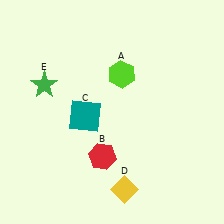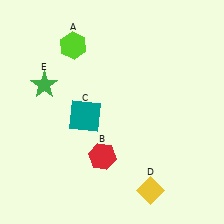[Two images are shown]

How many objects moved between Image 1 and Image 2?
2 objects moved between the two images.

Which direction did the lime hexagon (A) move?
The lime hexagon (A) moved left.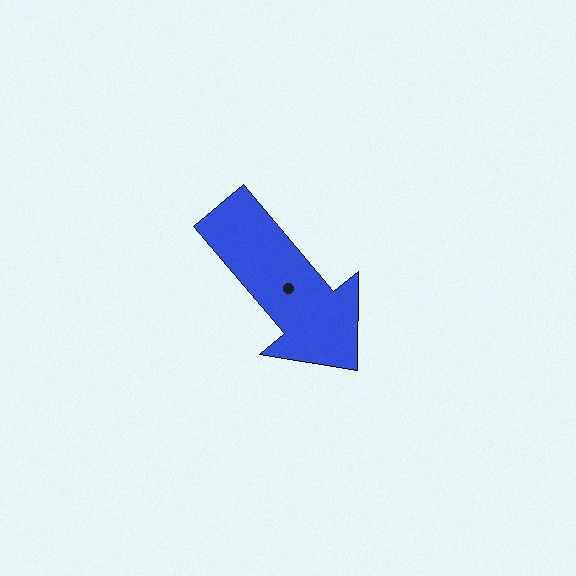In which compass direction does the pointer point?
Southeast.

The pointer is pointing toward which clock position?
Roughly 5 o'clock.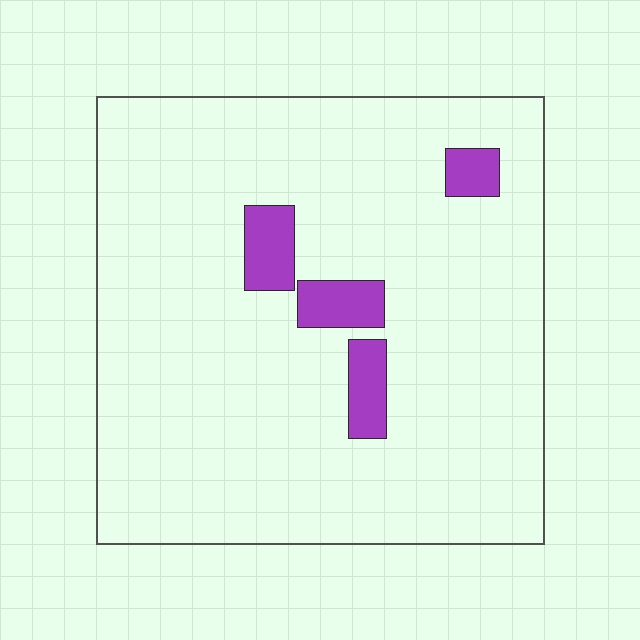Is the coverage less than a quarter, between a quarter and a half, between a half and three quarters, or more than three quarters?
Less than a quarter.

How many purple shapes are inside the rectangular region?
4.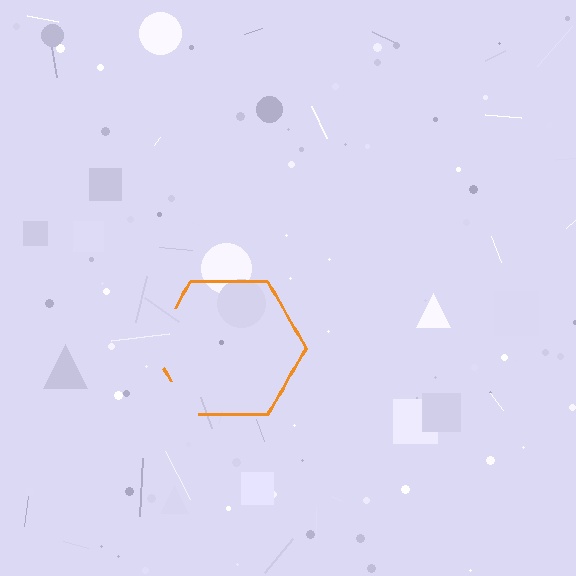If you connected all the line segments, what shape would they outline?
They would outline a hexagon.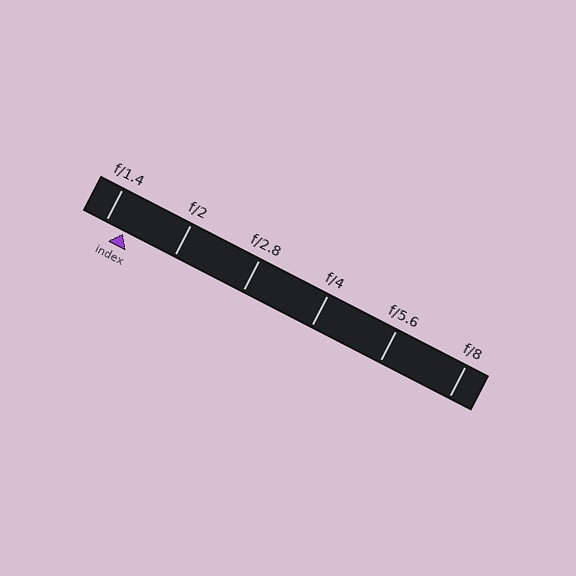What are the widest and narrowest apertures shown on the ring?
The widest aperture shown is f/1.4 and the narrowest is f/8.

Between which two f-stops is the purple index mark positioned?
The index mark is between f/1.4 and f/2.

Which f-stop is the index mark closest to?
The index mark is closest to f/1.4.